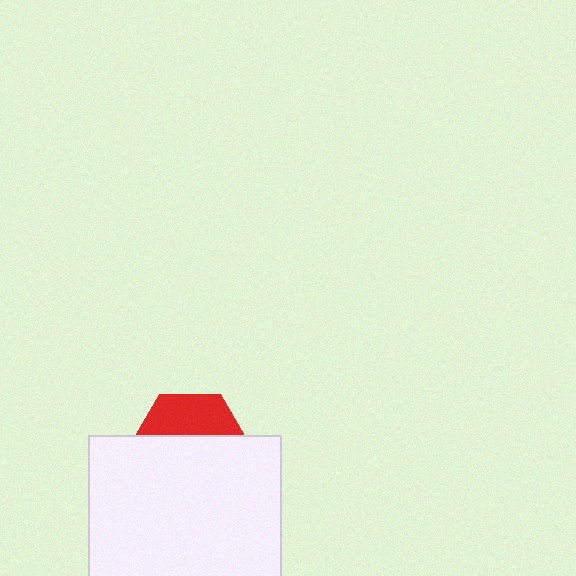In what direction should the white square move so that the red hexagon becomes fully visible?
The white square should move down. That is the shortest direction to clear the overlap and leave the red hexagon fully visible.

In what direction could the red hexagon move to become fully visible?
The red hexagon could move up. That would shift it out from behind the white square entirely.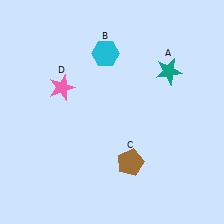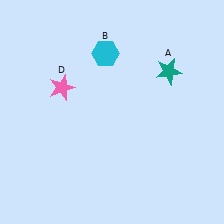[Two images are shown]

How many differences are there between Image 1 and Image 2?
There is 1 difference between the two images.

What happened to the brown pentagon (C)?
The brown pentagon (C) was removed in Image 2. It was in the bottom-right area of Image 1.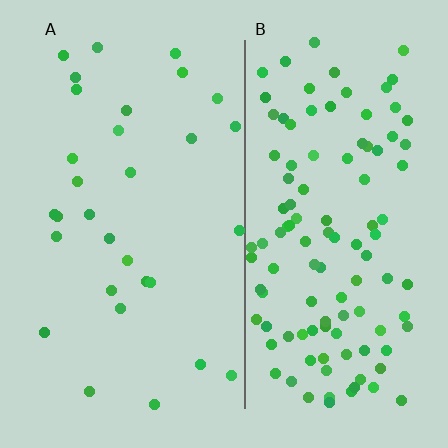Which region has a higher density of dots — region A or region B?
B (the right).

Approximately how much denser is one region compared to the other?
Approximately 3.8× — region B over region A.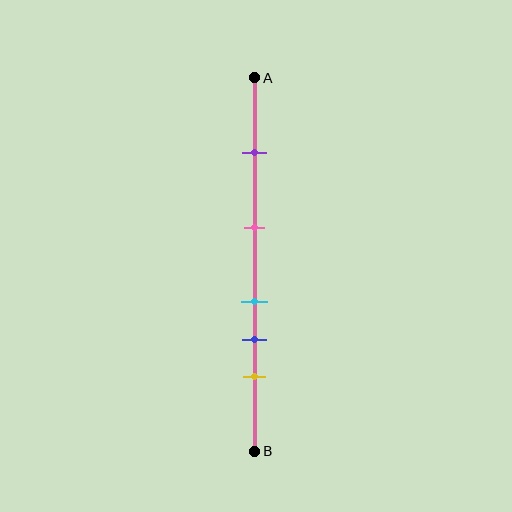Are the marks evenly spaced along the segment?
No, the marks are not evenly spaced.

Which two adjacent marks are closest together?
The cyan and blue marks are the closest adjacent pair.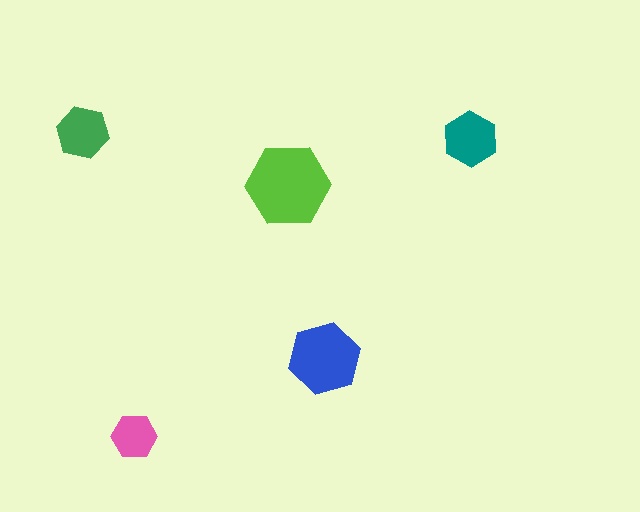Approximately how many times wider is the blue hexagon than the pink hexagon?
About 1.5 times wider.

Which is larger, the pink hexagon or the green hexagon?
The green one.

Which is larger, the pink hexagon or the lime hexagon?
The lime one.